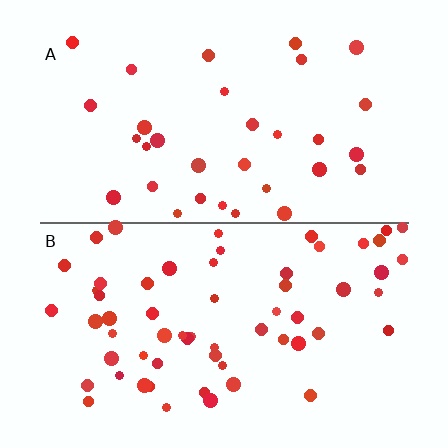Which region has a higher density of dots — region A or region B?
B (the bottom).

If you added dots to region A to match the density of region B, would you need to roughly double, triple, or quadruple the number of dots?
Approximately double.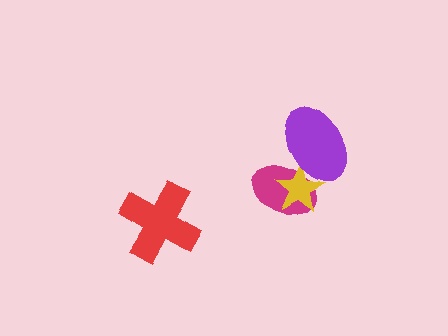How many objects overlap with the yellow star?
2 objects overlap with the yellow star.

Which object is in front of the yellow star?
The purple ellipse is in front of the yellow star.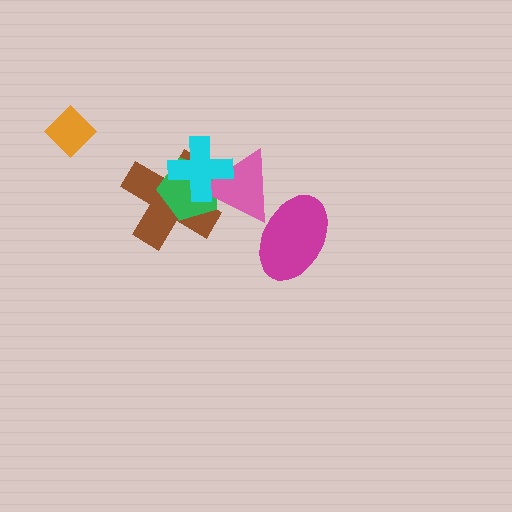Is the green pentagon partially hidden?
Yes, it is partially covered by another shape.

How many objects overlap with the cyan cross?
3 objects overlap with the cyan cross.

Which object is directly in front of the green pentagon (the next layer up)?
The pink triangle is directly in front of the green pentagon.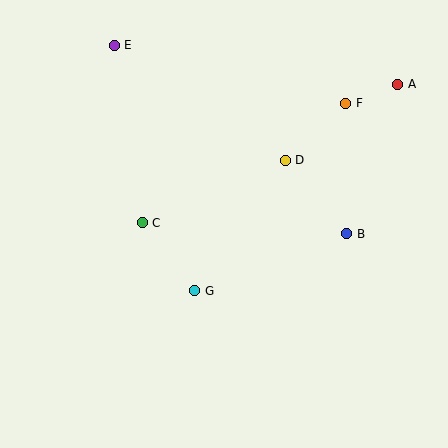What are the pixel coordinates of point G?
Point G is at (195, 291).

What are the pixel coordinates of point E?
Point E is at (114, 45).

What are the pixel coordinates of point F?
Point F is at (346, 103).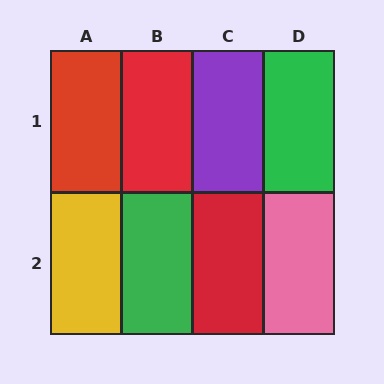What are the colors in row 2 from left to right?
Yellow, green, red, pink.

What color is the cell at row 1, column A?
Red.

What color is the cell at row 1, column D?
Green.